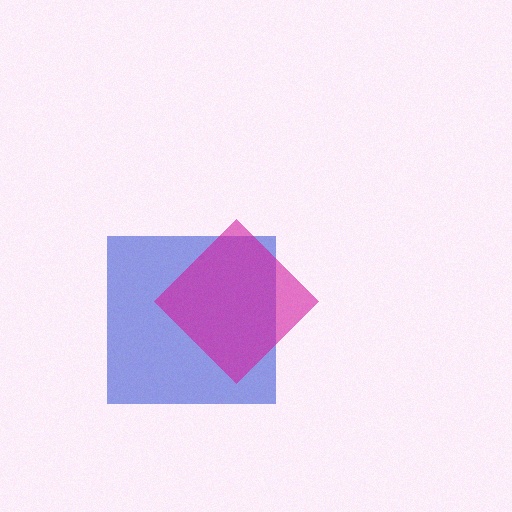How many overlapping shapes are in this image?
There are 2 overlapping shapes in the image.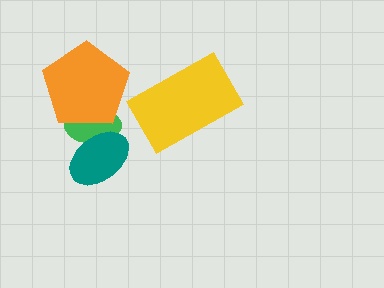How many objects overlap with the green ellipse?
2 objects overlap with the green ellipse.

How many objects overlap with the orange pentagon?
1 object overlaps with the orange pentagon.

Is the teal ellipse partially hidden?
No, no other shape covers it.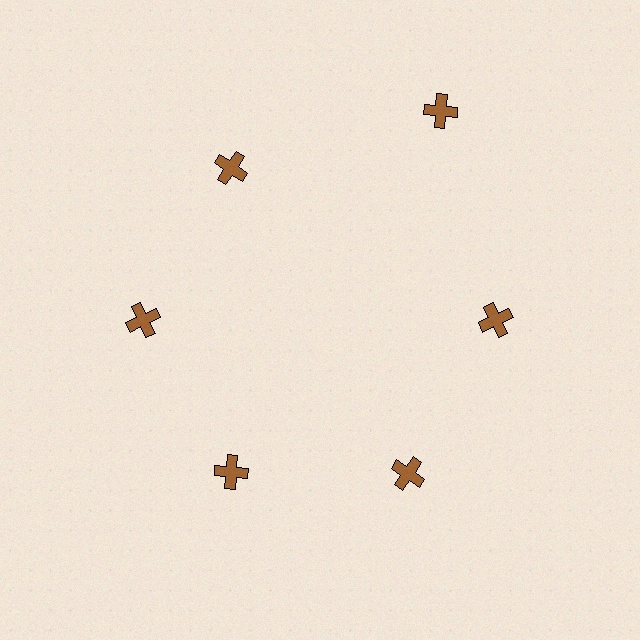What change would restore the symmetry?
The symmetry would be restored by moving it inward, back onto the ring so that all 6 crosses sit at equal angles and equal distance from the center.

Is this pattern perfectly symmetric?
No. The 6 brown crosses are arranged in a ring, but one element near the 1 o'clock position is pushed outward from the center, breaking the 6-fold rotational symmetry.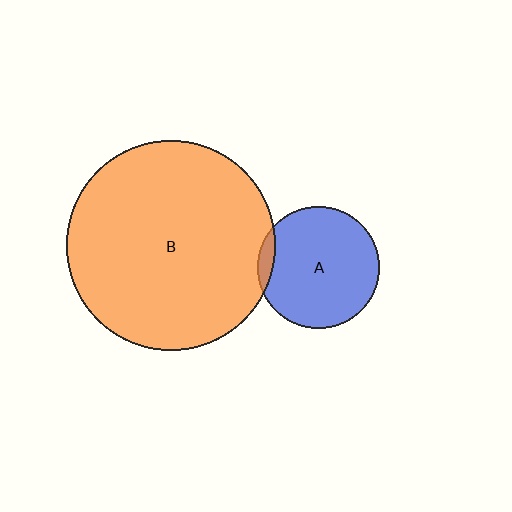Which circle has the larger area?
Circle B (orange).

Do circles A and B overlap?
Yes.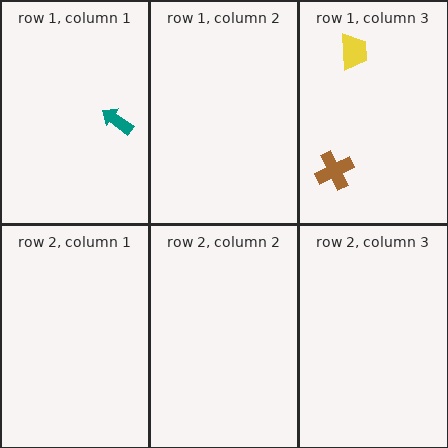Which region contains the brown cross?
The row 1, column 3 region.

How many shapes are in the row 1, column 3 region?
2.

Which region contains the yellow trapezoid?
The row 1, column 3 region.